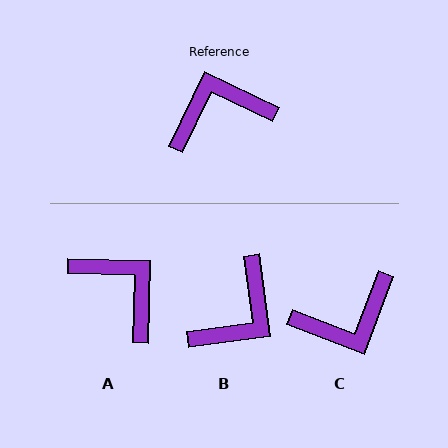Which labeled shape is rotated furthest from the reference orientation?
C, about 175 degrees away.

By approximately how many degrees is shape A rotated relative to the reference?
Approximately 66 degrees clockwise.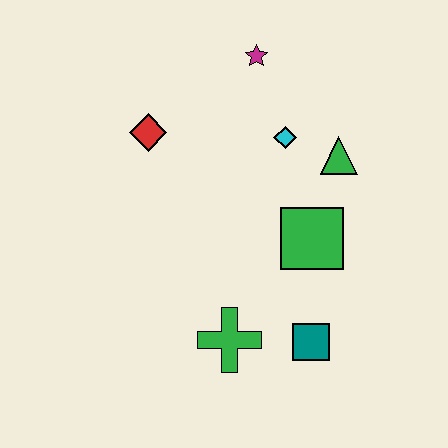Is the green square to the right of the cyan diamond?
Yes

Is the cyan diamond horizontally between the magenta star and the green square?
Yes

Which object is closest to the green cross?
The teal square is closest to the green cross.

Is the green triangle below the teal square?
No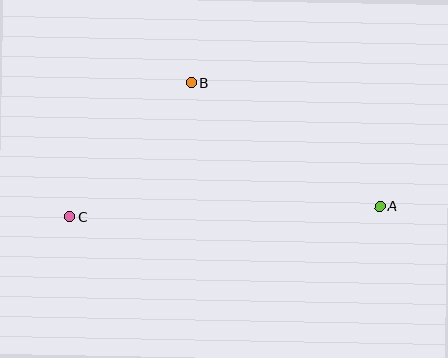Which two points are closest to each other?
Points B and C are closest to each other.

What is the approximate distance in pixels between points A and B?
The distance between A and B is approximately 225 pixels.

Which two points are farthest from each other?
Points A and C are farthest from each other.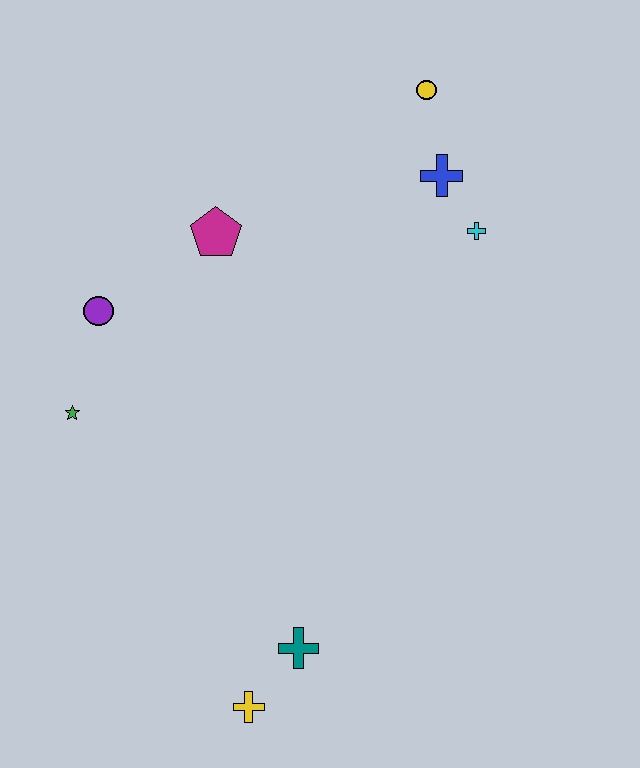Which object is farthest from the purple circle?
The yellow cross is farthest from the purple circle.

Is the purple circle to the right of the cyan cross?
No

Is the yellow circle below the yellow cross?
No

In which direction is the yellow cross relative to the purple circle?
The yellow cross is below the purple circle.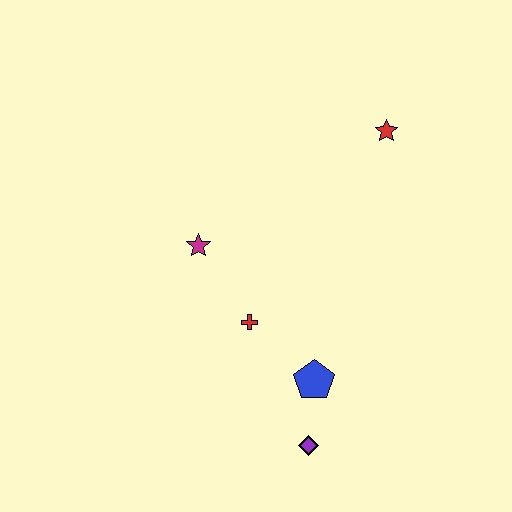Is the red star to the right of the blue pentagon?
Yes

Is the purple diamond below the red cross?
Yes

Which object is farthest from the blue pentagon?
The red star is farthest from the blue pentagon.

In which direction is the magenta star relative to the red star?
The magenta star is to the left of the red star.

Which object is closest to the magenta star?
The red cross is closest to the magenta star.